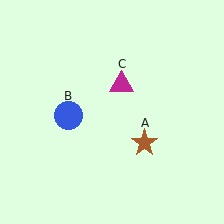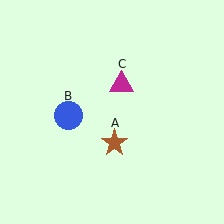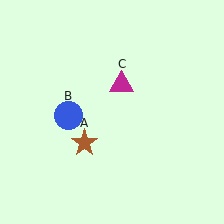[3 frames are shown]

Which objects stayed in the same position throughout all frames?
Blue circle (object B) and magenta triangle (object C) remained stationary.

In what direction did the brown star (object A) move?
The brown star (object A) moved left.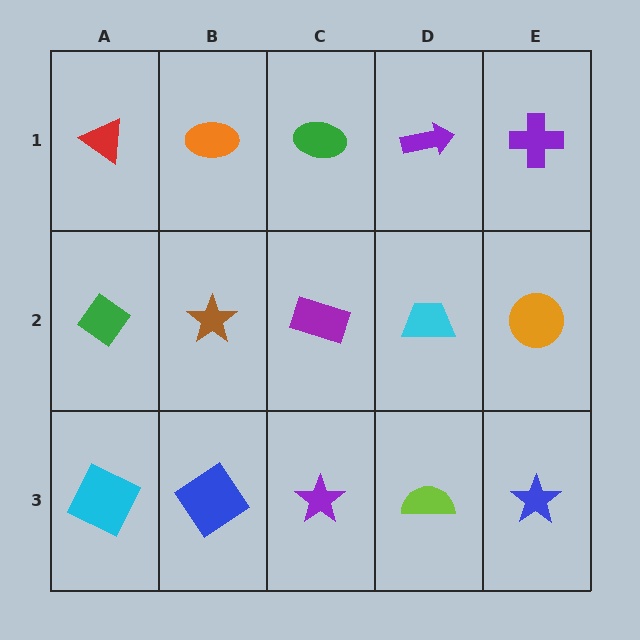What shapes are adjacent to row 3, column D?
A cyan trapezoid (row 2, column D), a purple star (row 3, column C), a blue star (row 3, column E).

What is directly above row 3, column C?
A purple rectangle.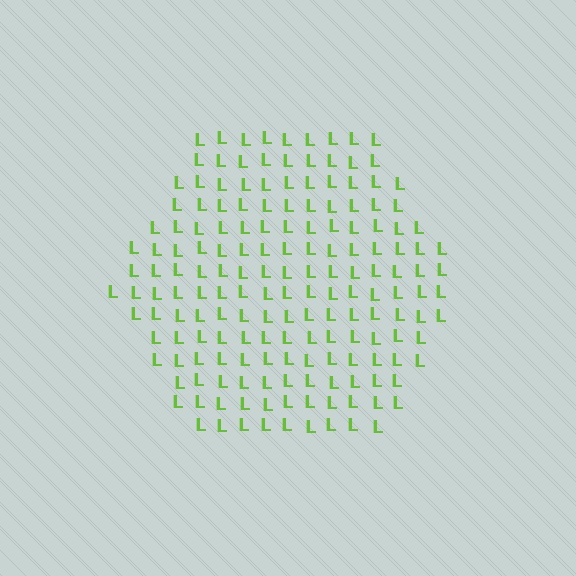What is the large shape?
The large shape is a hexagon.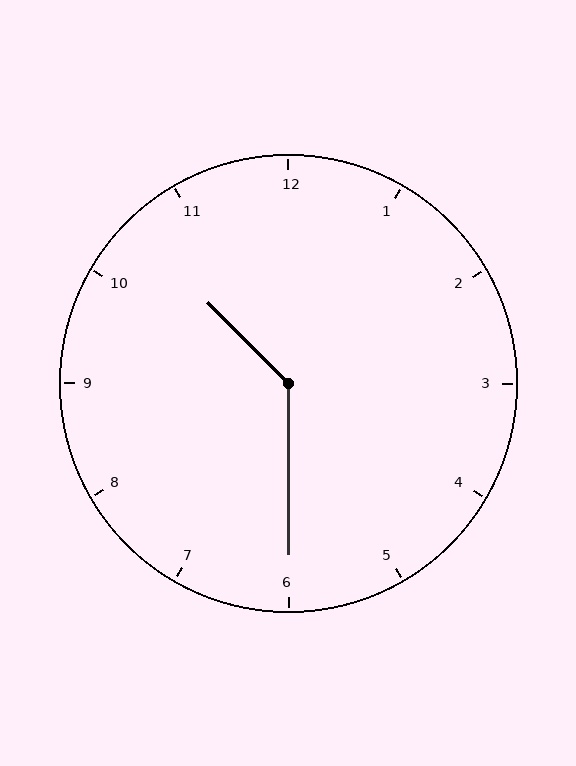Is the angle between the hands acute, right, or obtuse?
It is obtuse.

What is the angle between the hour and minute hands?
Approximately 135 degrees.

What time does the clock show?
10:30.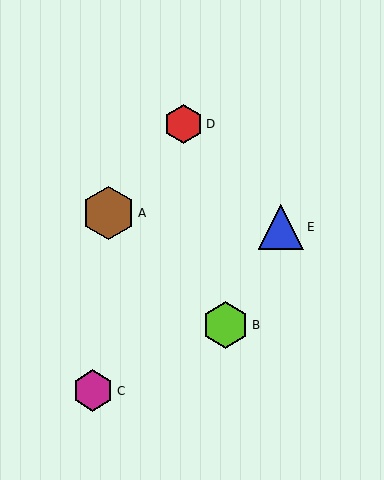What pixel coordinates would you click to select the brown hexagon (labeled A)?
Click at (108, 213) to select the brown hexagon A.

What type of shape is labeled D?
Shape D is a red hexagon.